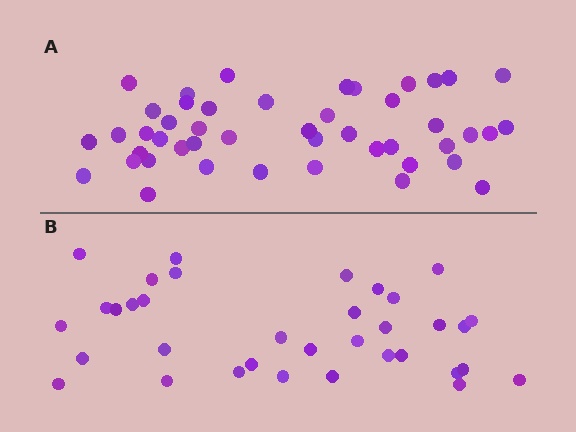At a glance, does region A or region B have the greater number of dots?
Region A (the top region) has more dots.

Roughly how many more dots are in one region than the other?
Region A has roughly 12 or so more dots than region B.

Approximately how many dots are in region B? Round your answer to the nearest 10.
About 40 dots. (The exact count is 35, which rounds to 40.)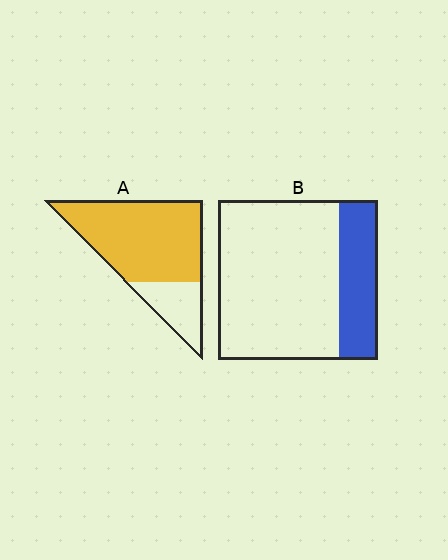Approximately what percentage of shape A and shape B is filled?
A is approximately 75% and B is approximately 25%.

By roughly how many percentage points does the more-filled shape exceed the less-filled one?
By roughly 50 percentage points (A over B).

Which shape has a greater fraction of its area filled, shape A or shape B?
Shape A.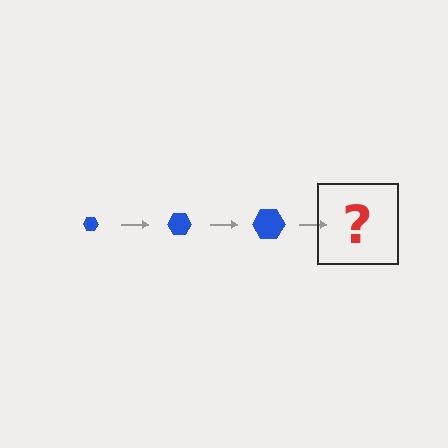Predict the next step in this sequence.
The next step is a blue hexagon, larger than the previous one.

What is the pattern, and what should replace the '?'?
The pattern is that the hexagon gets progressively larger each step. The '?' should be a blue hexagon, larger than the previous one.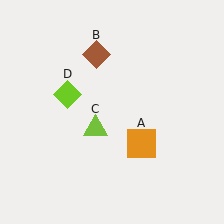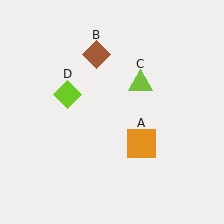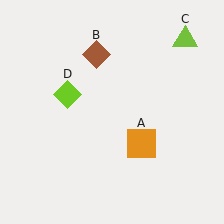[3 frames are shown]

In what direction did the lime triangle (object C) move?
The lime triangle (object C) moved up and to the right.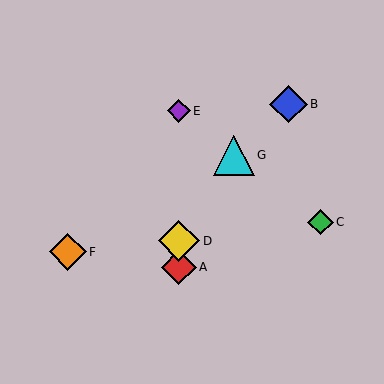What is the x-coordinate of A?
Object A is at x≈179.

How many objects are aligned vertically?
3 objects (A, D, E) are aligned vertically.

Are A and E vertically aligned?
Yes, both are at x≈179.